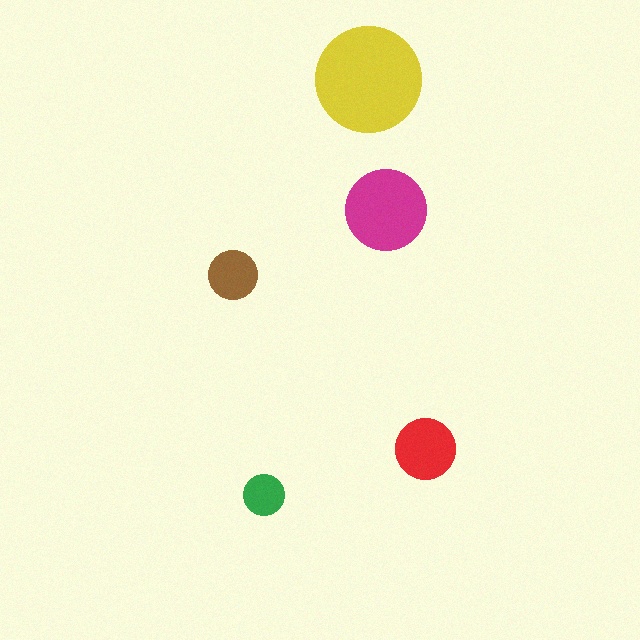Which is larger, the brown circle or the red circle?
The red one.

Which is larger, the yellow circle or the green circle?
The yellow one.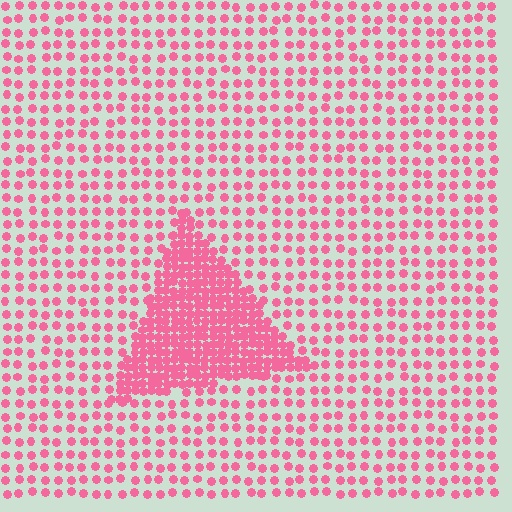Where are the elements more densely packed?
The elements are more densely packed inside the triangle boundary.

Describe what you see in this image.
The image contains small pink elements arranged at two different densities. A triangle-shaped region is visible where the elements are more densely packed than the surrounding area.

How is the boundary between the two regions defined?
The boundary is defined by a change in element density (approximately 2.7x ratio). All elements are the same color, size, and shape.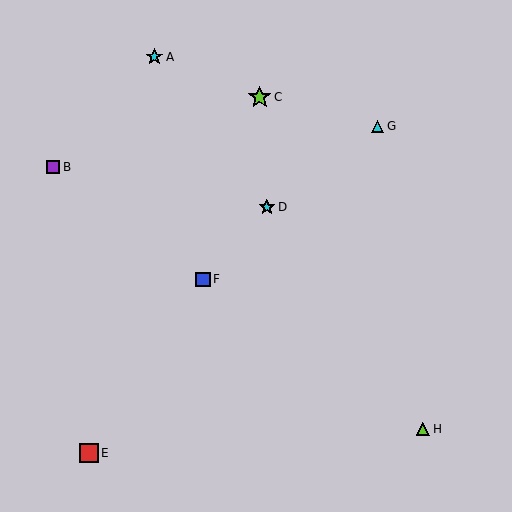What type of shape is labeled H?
Shape H is a lime triangle.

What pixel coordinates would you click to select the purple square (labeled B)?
Click at (53, 167) to select the purple square B.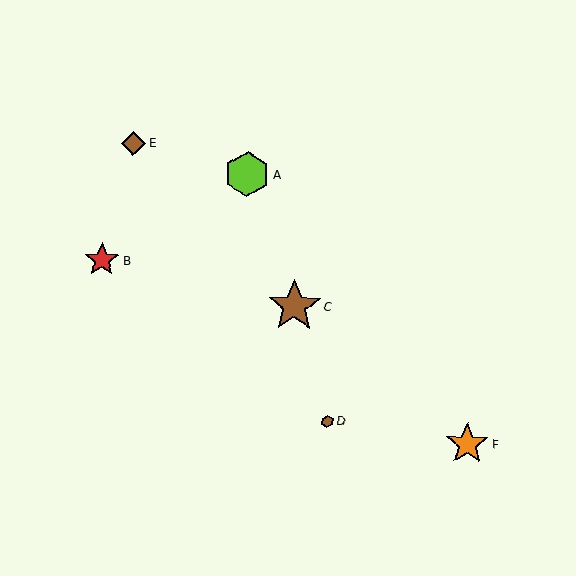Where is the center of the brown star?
The center of the brown star is at (294, 306).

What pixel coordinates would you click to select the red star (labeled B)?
Click at (102, 260) to select the red star B.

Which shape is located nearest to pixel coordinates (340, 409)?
The brown hexagon (labeled D) at (327, 421) is nearest to that location.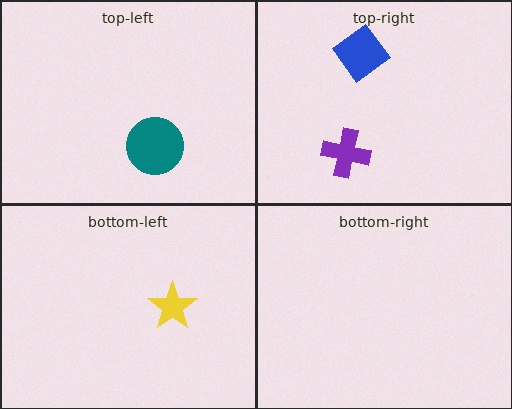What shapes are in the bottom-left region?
The yellow star.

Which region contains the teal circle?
The top-left region.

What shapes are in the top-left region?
The teal circle.